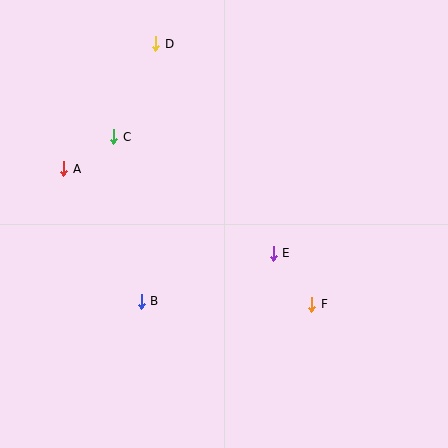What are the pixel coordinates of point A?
Point A is at (64, 169).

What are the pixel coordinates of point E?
Point E is at (273, 253).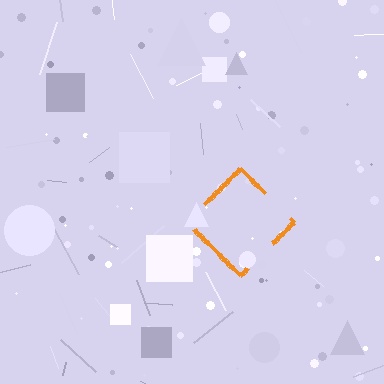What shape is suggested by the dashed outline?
The dashed outline suggests a diamond.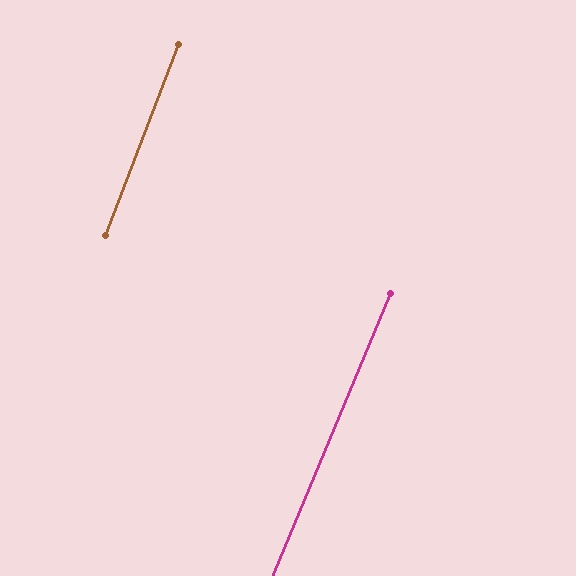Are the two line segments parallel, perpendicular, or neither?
Parallel — their directions differ by only 2.0°.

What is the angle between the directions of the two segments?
Approximately 2 degrees.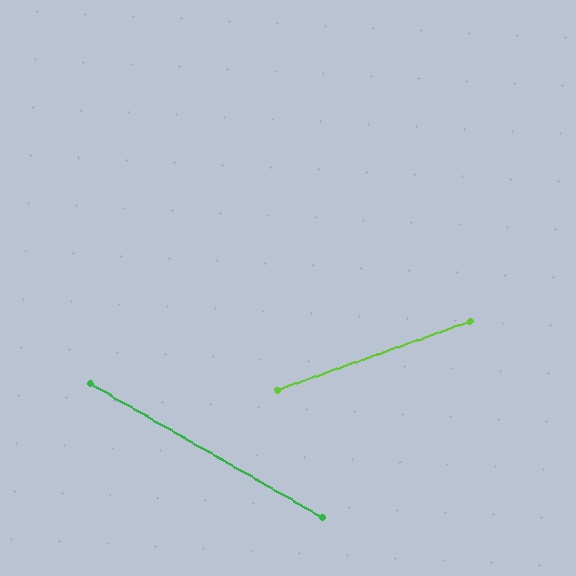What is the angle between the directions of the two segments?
Approximately 50 degrees.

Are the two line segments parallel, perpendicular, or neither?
Neither parallel nor perpendicular — they differ by about 50°.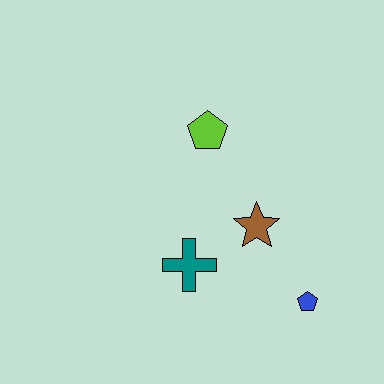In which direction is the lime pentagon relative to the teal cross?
The lime pentagon is above the teal cross.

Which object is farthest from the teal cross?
The lime pentagon is farthest from the teal cross.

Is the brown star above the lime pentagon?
No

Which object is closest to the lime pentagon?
The brown star is closest to the lime pentagon.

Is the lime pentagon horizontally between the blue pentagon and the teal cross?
Yes